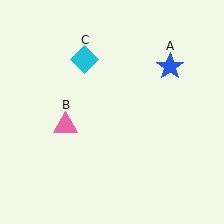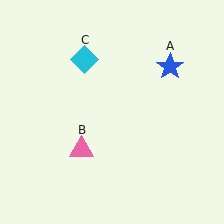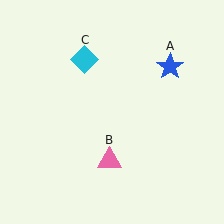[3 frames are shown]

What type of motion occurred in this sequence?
The pink triangle (object B) rotated counterclockwise around the center of the scene.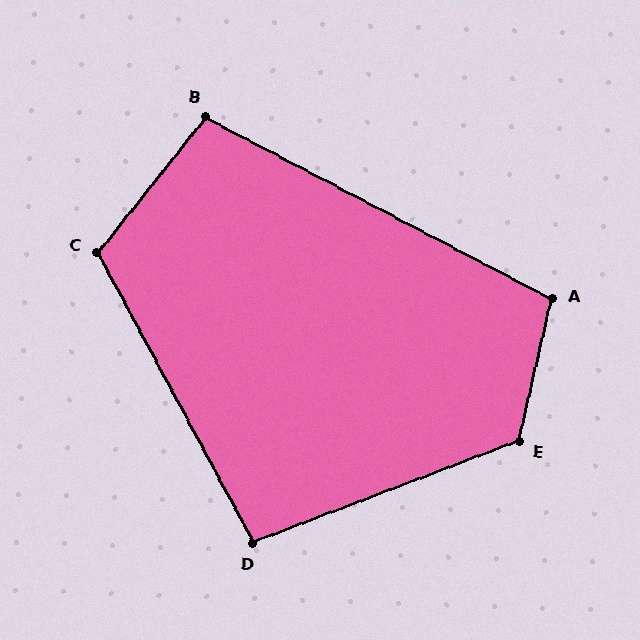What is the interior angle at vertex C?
Approximately 113 degrees (obtuse).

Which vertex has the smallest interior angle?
D, at approximately 97 degrees.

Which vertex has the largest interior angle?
E, at approximately 124 degrees.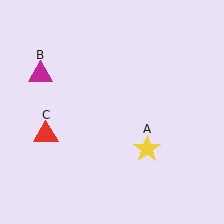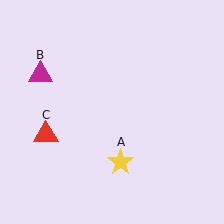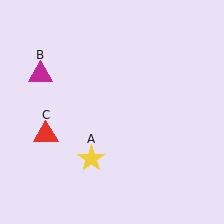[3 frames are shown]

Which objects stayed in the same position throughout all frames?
Magenta triangle (object B) and red triangle (object C) remained stationary.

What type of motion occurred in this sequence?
The yellow star (object A) rotated clockwise around the center of the scene.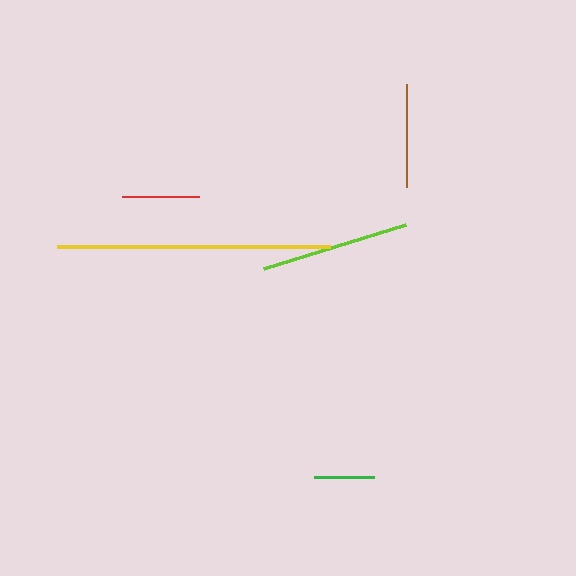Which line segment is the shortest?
The green line is the shortest at approximately 60 pixels.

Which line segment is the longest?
The yellow line is the longest at approximately 273 pixels.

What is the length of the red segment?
The red segment is approximately 77 pixels long.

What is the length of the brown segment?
The brown segment is approximately 103 pixels long.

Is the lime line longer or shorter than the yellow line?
The yellow line is longer than the lime line.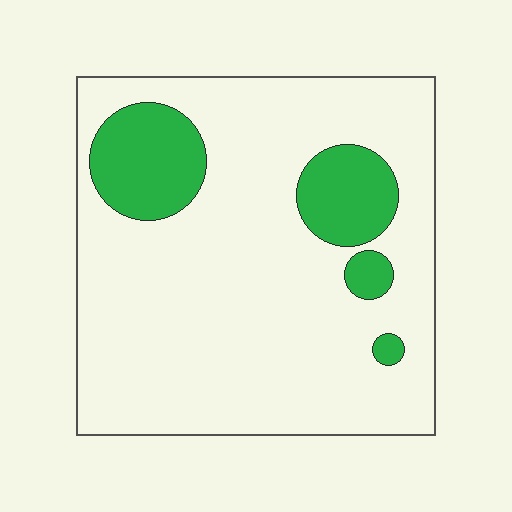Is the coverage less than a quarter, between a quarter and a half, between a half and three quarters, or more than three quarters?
Less than a quarter.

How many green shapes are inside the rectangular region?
4.